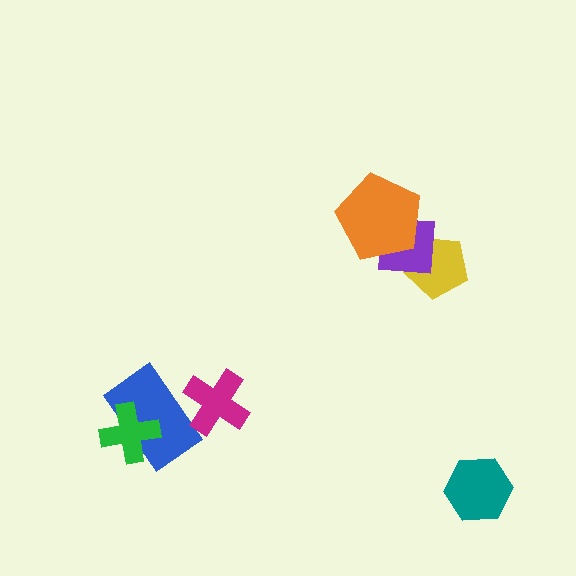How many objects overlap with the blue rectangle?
2 objects overlap with the blue rectangle.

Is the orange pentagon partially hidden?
No, no other shape covers it.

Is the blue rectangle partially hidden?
Yes, it is partially covered by another shape.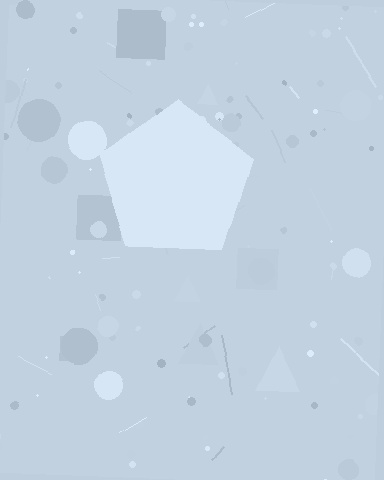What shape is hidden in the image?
A pentagon is hidden in the image.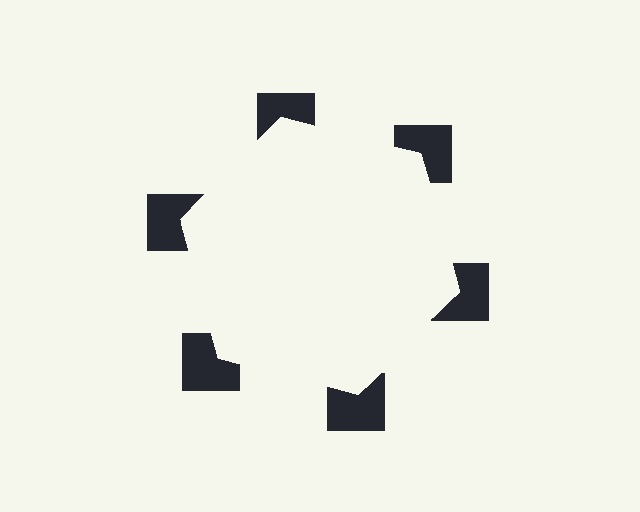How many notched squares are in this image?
There are 6 — one at each vertex of the illusory hexagon.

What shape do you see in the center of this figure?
An illusory hexagon — its edges are inferred from the aligned wedge cuts in the notched squares, not physically drawn.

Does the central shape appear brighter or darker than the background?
It typically appears slightly brighter than the background, even though no actual brightness change is drawn.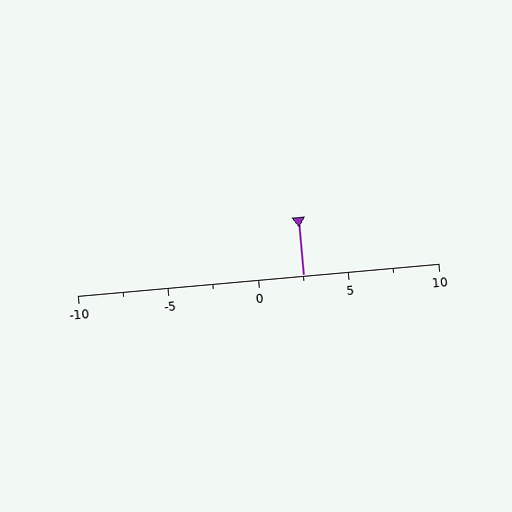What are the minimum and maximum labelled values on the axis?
The axis runs from -10 to 10.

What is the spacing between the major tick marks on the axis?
The major ticks are spaced 5 apart.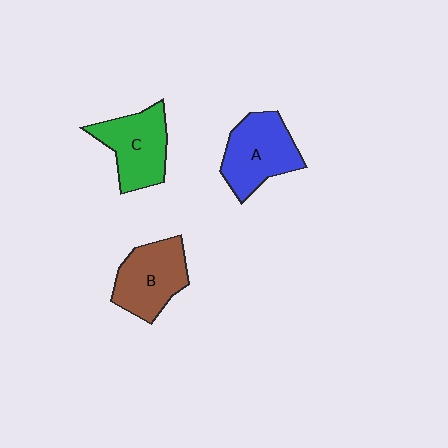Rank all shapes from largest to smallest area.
From largest to smallest: A (blue), B (brown), C (green).